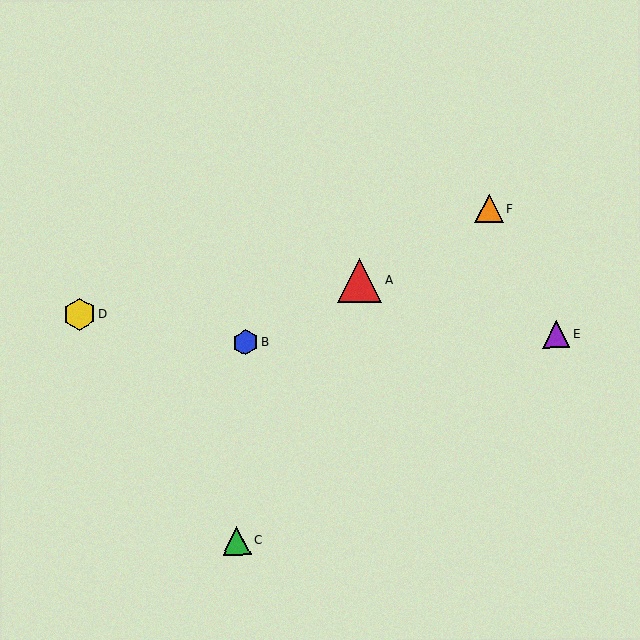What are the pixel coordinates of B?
Object B is at (246, 343).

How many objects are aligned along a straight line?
3 objects (A, B, F) are aligned along a straight line.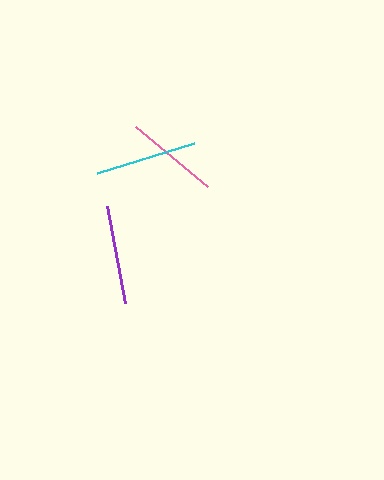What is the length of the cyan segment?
The cyan segment is approximately 102 pixels long.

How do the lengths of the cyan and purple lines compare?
The cyan and purple lines are approximately the same length.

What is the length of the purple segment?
The purple segment is approximately 99 pixels long.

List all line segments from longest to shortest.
From longest to shortest: cyan, purple, pink.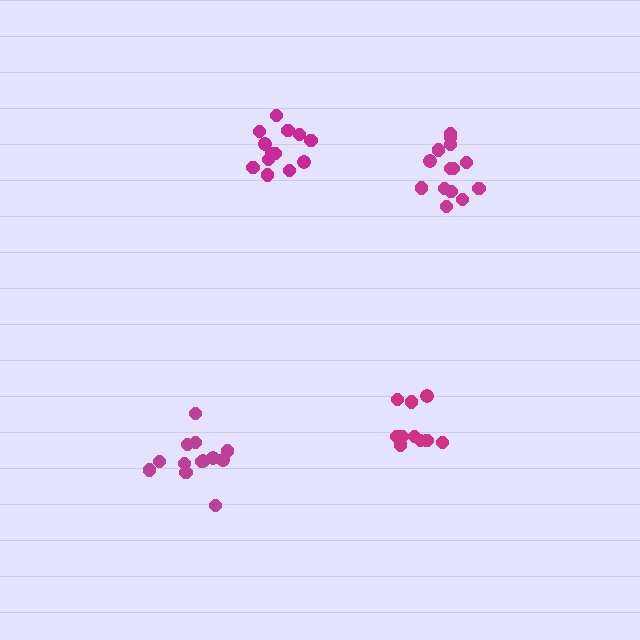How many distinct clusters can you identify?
There are 4 distinct clusters.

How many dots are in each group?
Group 1: 13 dots, Group 2: 10 dots, Group 3: 14 dots, Group 4: 13 dots (50 total).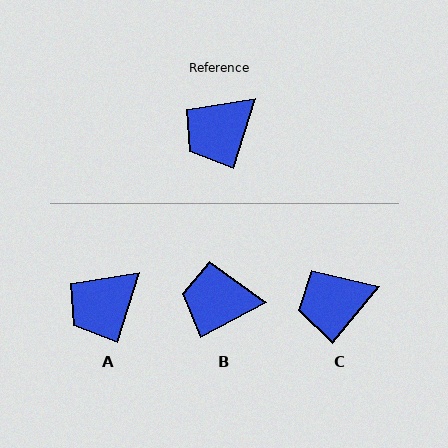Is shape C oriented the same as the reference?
No, it is off by about 23 degrees.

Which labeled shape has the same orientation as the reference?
A.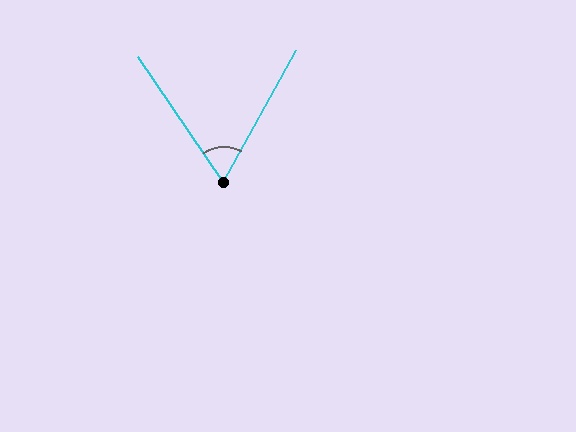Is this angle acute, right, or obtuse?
It is acute.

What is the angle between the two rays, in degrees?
Approximately 63 degrees.